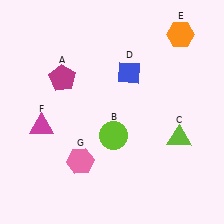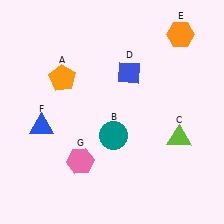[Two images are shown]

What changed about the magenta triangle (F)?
In Image 1, F is magenta. In Image 2, it changed to blue.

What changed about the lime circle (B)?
In Image 1, B is lime. In Image 2, it changed to teal.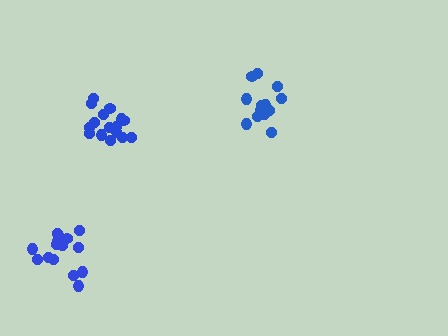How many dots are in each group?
Group 1: 16 dots, Group 2: 14 dots, Group 3: 15 dots (45 total).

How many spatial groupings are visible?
There are 3 spatial groupings.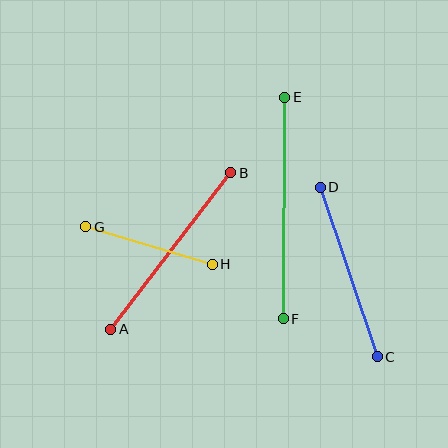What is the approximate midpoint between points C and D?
The midpoint is at approximately (349, 272) pixels.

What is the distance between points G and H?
The distance is approximately 132 pixels.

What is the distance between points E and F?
The distance is approximately 222 pixels.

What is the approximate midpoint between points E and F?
The midpoint is at approximately (284, 208) pixels.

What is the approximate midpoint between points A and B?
The midpoint is at approximately (171, 251) pixels.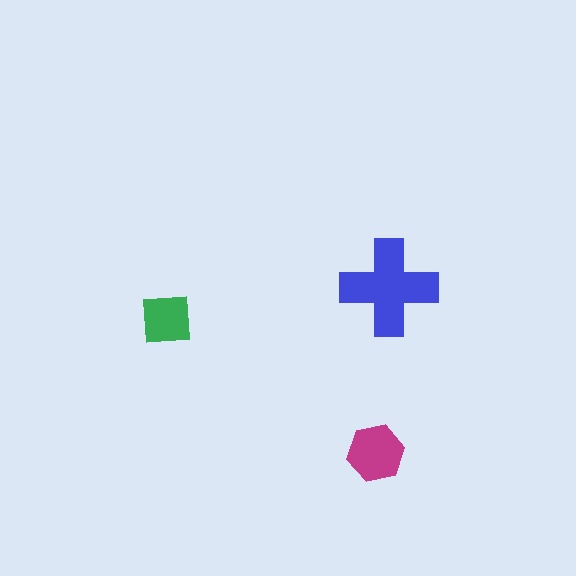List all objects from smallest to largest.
The green square, the magenta hexagon, the blue cross.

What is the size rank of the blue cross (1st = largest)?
1st.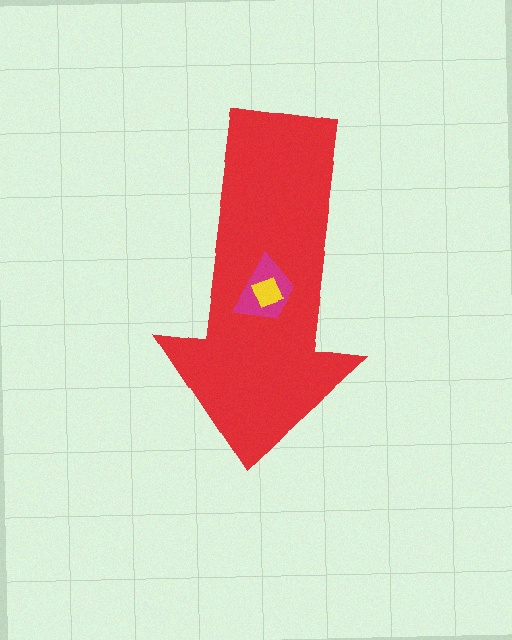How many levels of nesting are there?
3.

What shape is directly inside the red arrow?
The magenta trapezoid.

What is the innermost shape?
The yellow diamond.